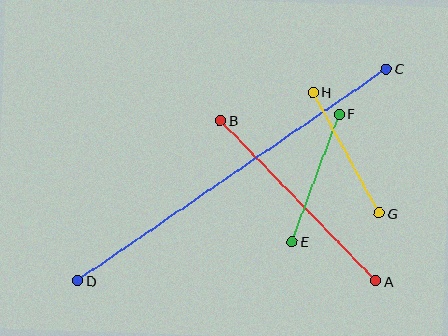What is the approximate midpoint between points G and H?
The midpoint is at approximately (346, 153) pixels.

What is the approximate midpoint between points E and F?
The midpoint is at approximately (316, 178) pixels.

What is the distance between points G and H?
The distance is approximately 138 pixels.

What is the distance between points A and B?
The distance is approximately 223 pixels.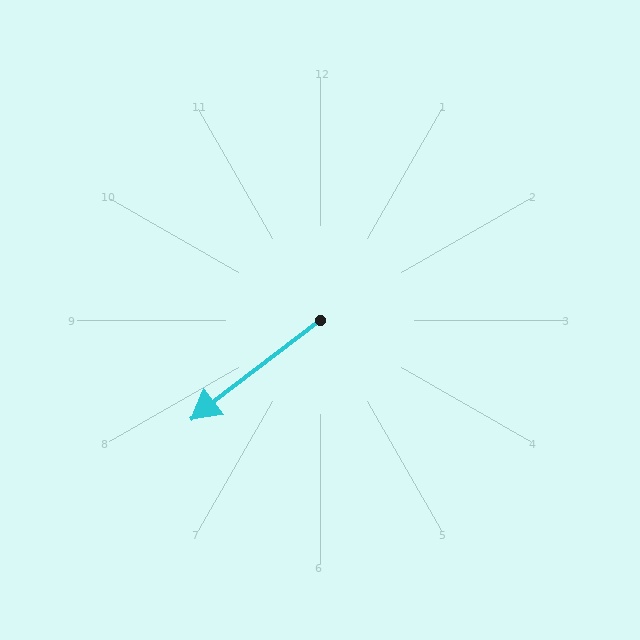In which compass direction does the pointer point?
Southwest.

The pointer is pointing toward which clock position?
Roughly 8 o'clock.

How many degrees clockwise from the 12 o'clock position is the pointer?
Approximately 232 degrees.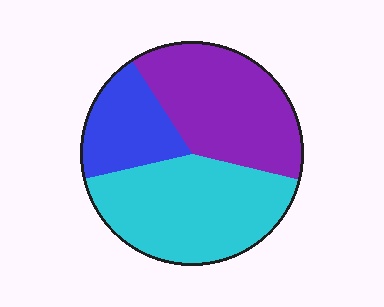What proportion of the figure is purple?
Purple covers 38% of the figure.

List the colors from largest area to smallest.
From largest to smallest: cyan, purple, blue.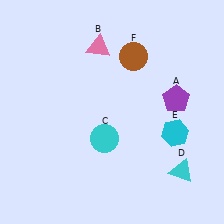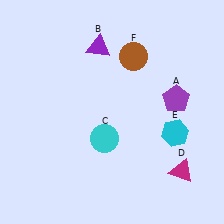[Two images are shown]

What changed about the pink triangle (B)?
In Image 1, B is pink. In Image 2, it changed to purple.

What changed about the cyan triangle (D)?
In Image 1, D is cyan. In Image 2, it changed to magenta.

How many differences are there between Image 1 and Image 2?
There are 2 differences between the two images.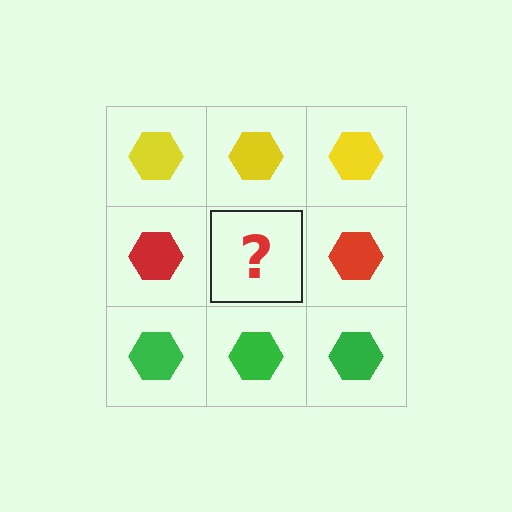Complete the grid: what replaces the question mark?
The question mark should be replaced with a red hexagon.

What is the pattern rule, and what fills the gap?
The rule is that each row has a consistent color. The gap should be filled with a red hexagon.